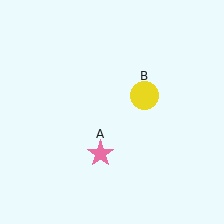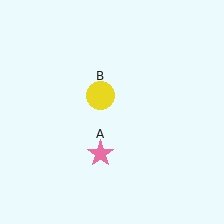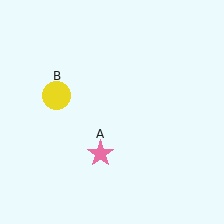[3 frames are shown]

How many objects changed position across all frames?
1 object changed position: yellow circle (object B).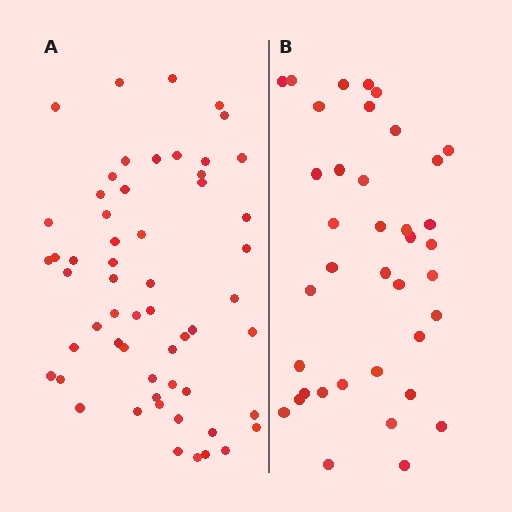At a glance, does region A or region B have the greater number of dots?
Region A (the left region) has more dots.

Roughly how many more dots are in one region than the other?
Region A has approximately 20 more dots than region B.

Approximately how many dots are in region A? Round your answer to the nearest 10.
About 60 dots. (The exact count is 57, which rounds to 60.)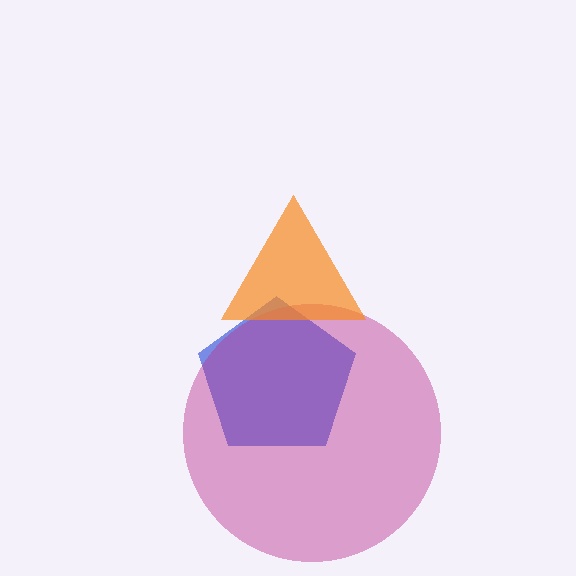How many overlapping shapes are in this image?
There are 3 overlapping shapes in the image.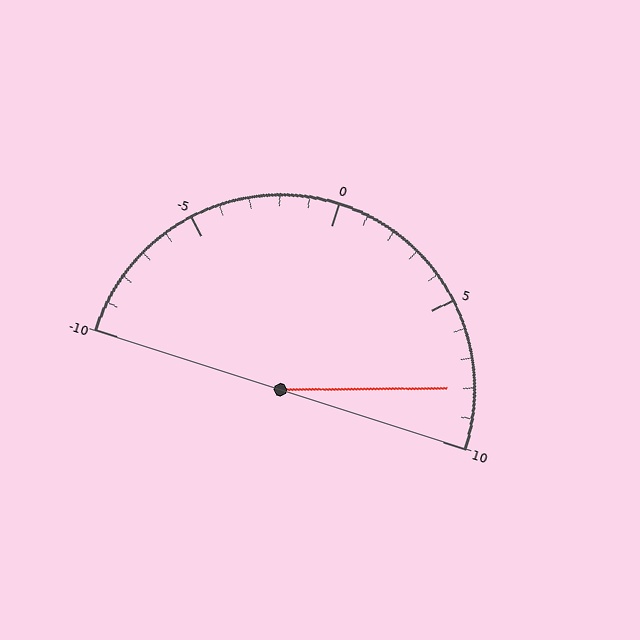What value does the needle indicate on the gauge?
The needle indicates approximately 8.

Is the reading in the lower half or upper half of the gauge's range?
The reading is in the upper half of the range (-10 to 10).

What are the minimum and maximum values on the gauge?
The gauge ranges from -10 to 10.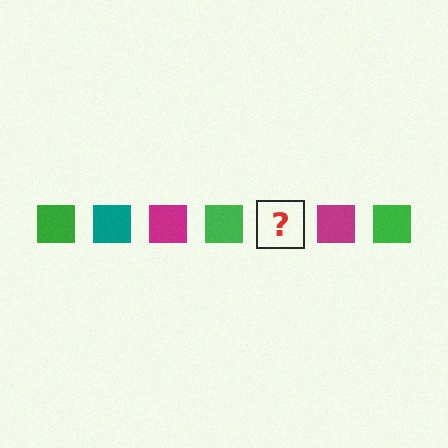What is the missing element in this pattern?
The missing element is a teal square.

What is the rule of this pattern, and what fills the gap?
The rule is that the pattern cycles through green, teal, magenta squares. The gap should be filled with a teal square.